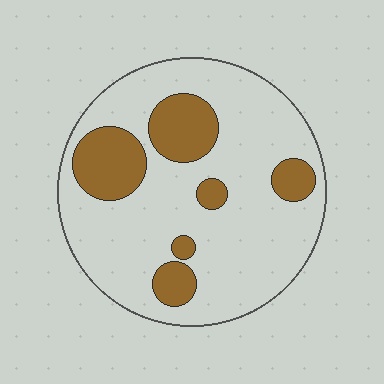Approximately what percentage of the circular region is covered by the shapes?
Approximately 20%.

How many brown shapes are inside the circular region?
6.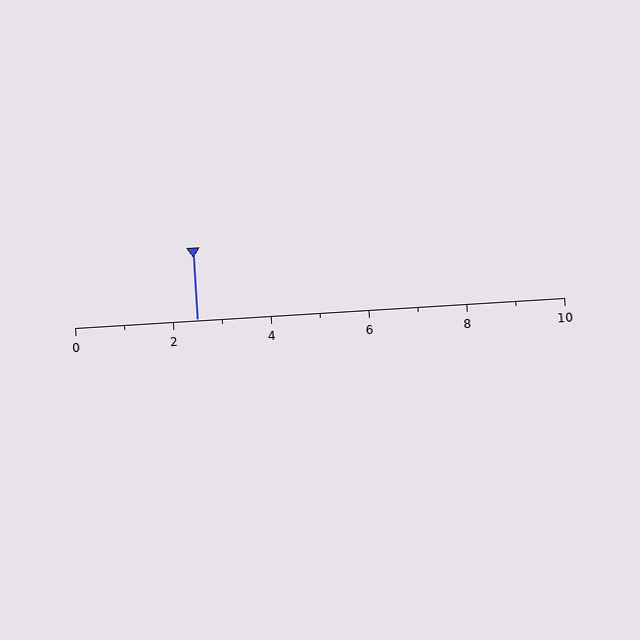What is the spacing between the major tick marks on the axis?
The major ticks are spaced 2 apart.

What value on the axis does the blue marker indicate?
The marker indicates approximately 2.5.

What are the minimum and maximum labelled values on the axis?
The axis runs from 0 to 10.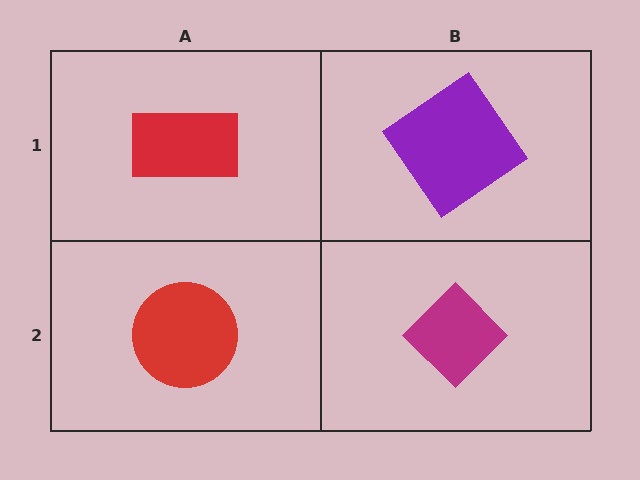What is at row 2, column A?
A red circle.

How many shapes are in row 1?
2 shapes.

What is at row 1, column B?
A purple diamond.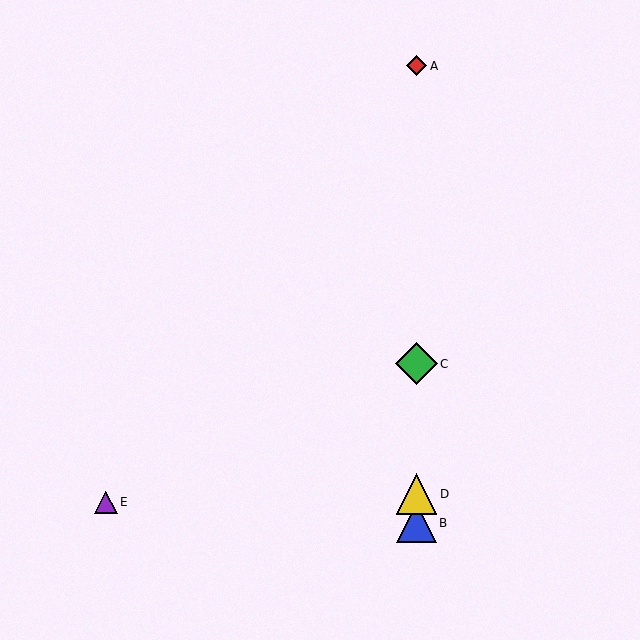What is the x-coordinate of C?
Object C is at x≈417.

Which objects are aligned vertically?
Objects A, B, C, D are aligned vertically.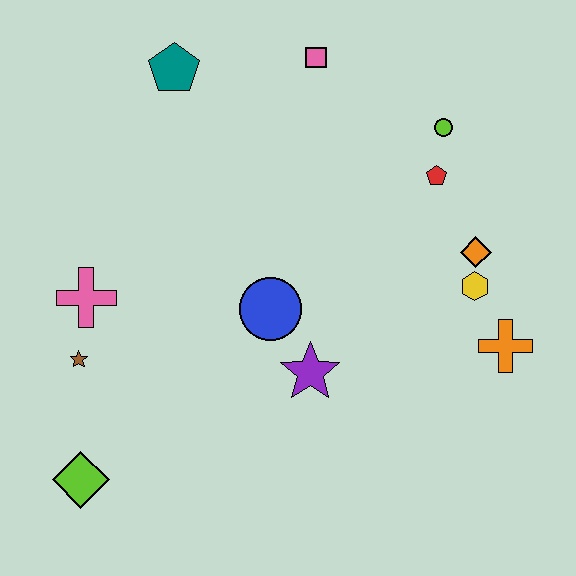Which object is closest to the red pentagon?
The lime circle is closest to the red pentagon.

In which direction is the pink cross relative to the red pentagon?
The pink cross is to the left of the red pentagon.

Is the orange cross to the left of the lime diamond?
No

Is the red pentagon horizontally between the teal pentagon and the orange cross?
Yes